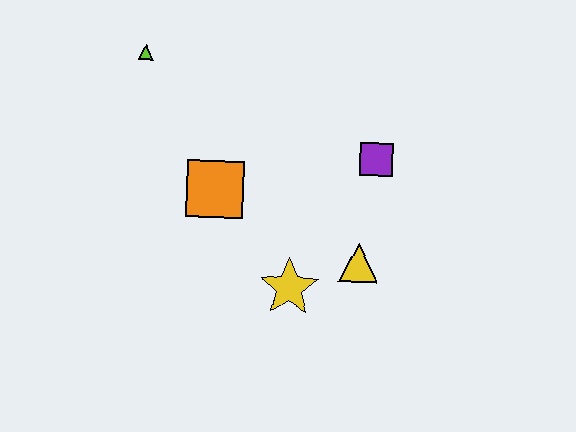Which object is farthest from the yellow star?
The lime triangle is farthest from the yellow star.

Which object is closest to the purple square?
The yellow triangle is closest to the purple square.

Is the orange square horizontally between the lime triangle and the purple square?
Yes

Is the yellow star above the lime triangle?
No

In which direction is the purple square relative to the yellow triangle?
The purple square is above the yellow triangle.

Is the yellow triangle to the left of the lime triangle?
No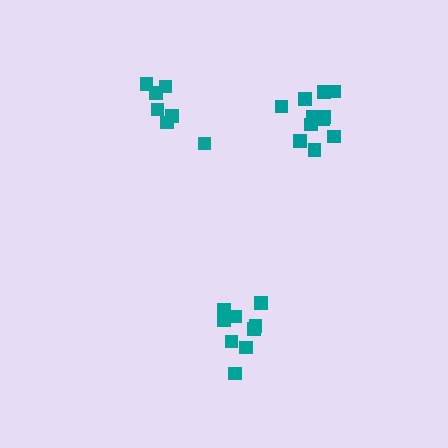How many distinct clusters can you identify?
There are 3 distinct clusters.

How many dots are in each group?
Group 1: 7 dots, Group 2: 9 dots, Group 3: 11 dots (27 total).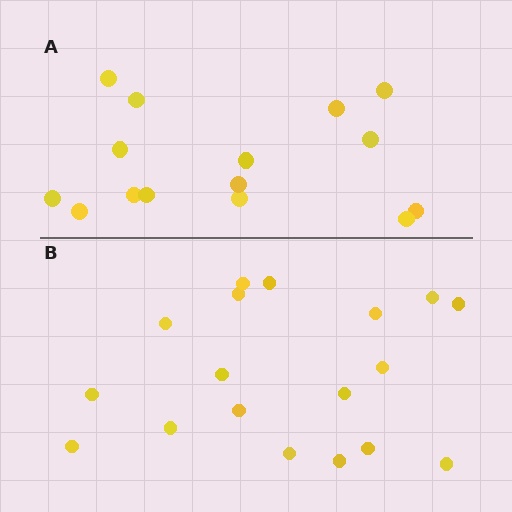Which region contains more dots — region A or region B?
Region B (the bottom region) has more dots.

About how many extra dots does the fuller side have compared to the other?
Region B has just a few more — roughly 2 or 3 more dots than region A.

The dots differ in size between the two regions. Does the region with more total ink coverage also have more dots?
No. Region A has more total ink coverage because its dots are larger, but region B actually contains more individual dots. Total area can be misleading — the number of items is what matters here.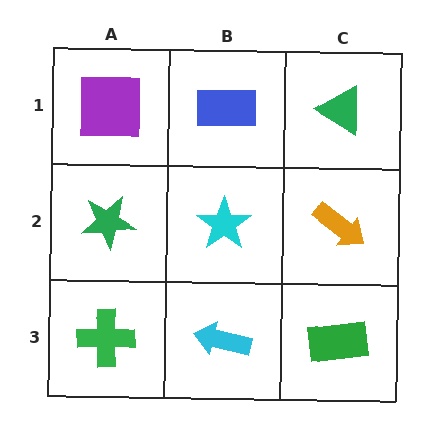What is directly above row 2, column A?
A purple square.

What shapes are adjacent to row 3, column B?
A cyan star (row 2, column B), a green cross (row 3, column A), a green rectangle (row 3, column C).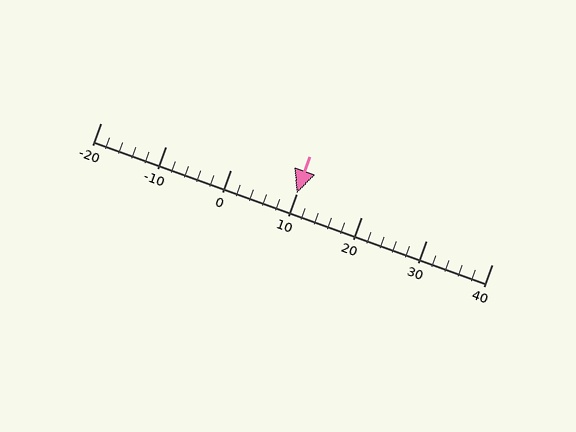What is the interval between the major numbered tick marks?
The major tick marks are spaced 10 units apart.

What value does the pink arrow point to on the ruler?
The pink arrow points to approximately 10.